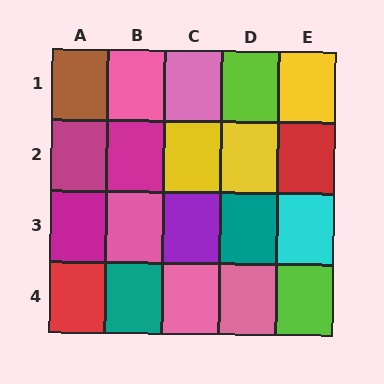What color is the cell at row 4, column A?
Red.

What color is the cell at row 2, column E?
Red.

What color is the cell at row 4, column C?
Pink.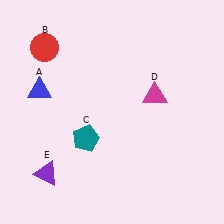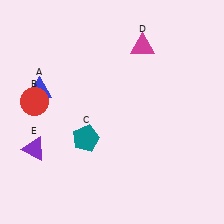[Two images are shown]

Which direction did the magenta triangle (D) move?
The magenta triangle (D) moved up.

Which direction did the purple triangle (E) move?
The purple triangle (E) moved up.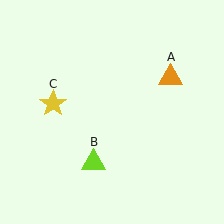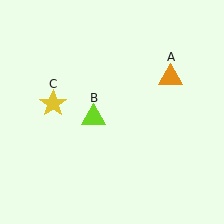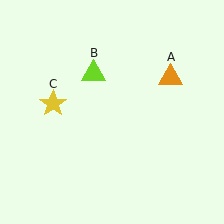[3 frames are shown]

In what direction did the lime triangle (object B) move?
The lime triangle (object B) moved up.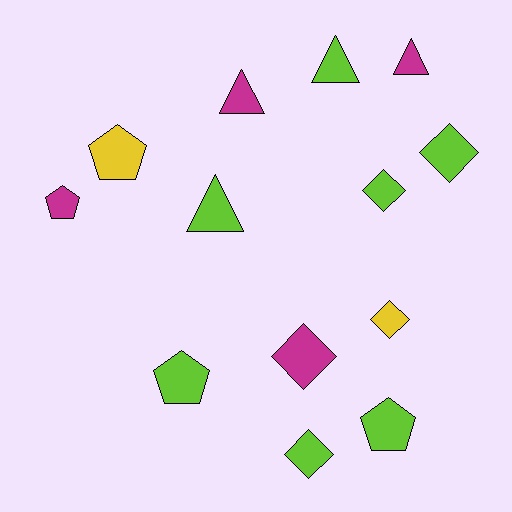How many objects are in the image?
There are 13 objects.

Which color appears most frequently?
Lime, with 7 objects.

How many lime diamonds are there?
There are 3 lime diamonds.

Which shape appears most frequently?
Diamond, with 5 objects.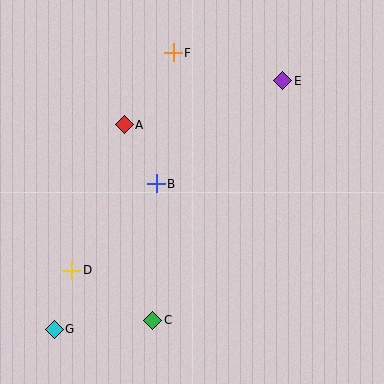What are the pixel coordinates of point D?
Point D is at (72, 270).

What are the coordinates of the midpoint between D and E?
The midpoint between D and E is at (177, 176).